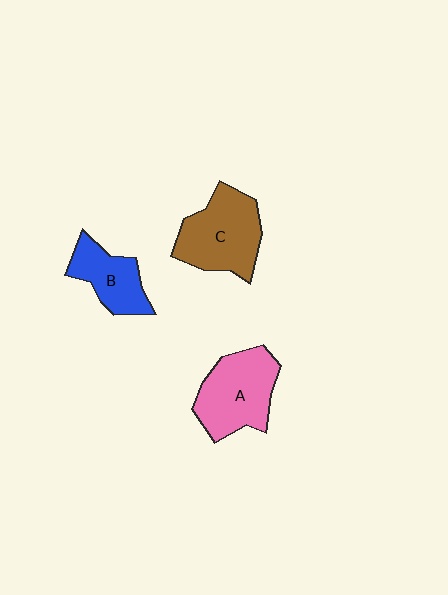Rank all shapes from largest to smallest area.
From largest to smallest: C (brown), A (pink), B (blue).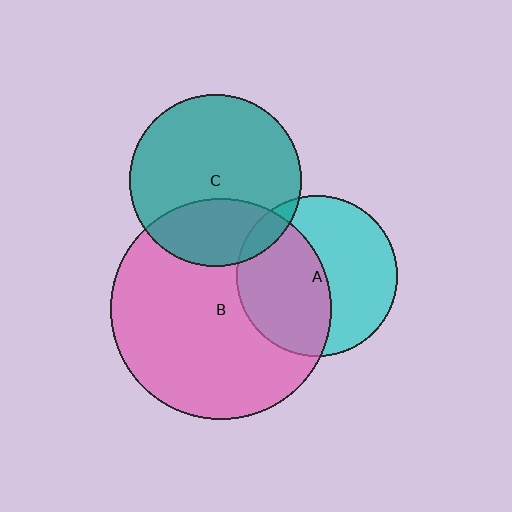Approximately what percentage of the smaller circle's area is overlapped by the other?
Approximately 10%.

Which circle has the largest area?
Circle B (pink).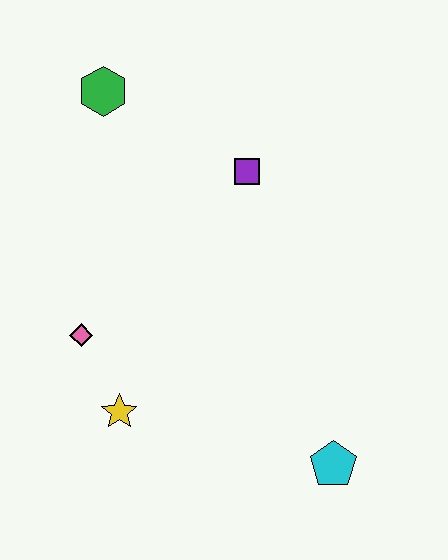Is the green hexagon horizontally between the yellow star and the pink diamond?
Yes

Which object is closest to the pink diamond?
The yellow star is closest to the pink diamond.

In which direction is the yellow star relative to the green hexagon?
The yellow star is below the green hexagon.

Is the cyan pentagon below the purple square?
Yes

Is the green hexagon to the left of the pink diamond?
No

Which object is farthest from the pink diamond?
The cyan pentagon is farthest from the pink diamond.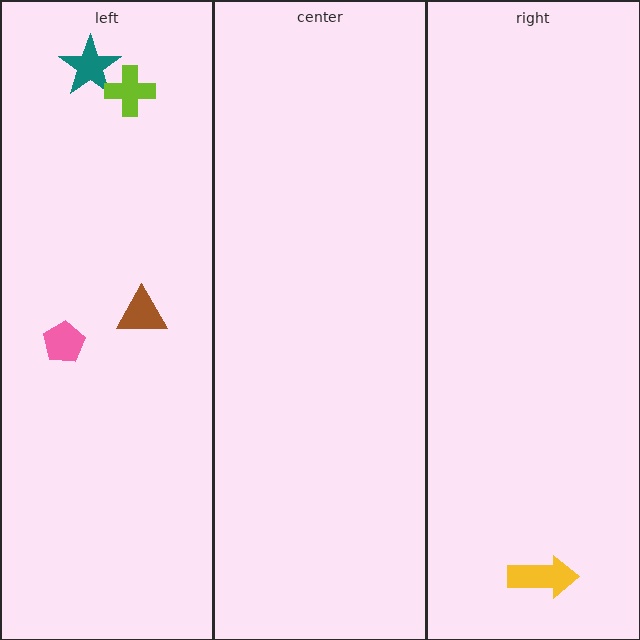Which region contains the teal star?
The left region.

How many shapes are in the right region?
1.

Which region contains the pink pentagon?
The left region.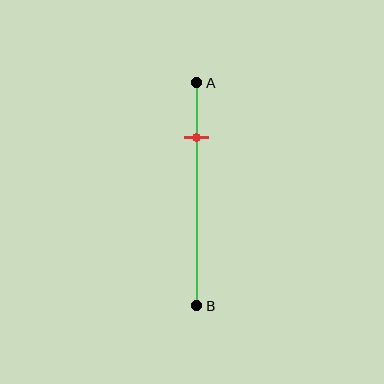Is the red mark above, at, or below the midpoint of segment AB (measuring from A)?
The red mark is above the midpoint of segment AB.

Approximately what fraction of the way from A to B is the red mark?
The red mark is approximately 25% of the way from A to B.